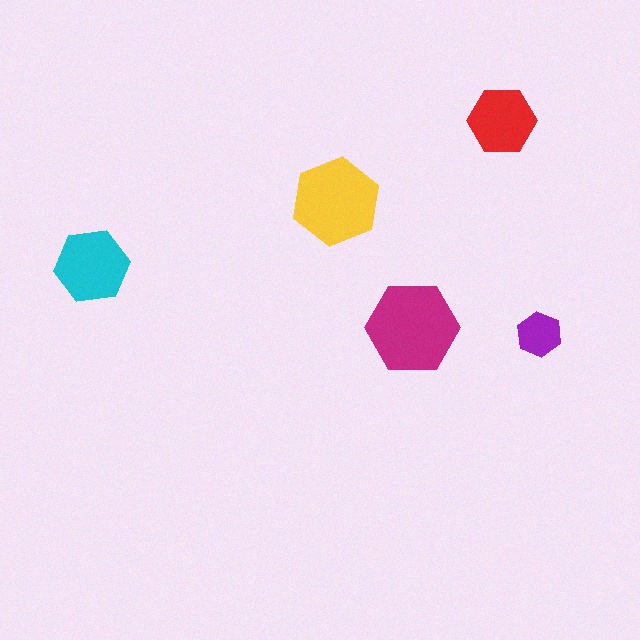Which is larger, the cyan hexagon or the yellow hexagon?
The yellow one.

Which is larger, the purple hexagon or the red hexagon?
The red one.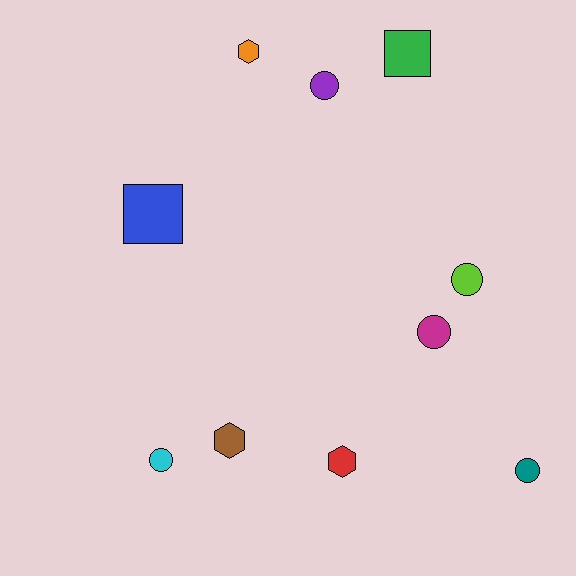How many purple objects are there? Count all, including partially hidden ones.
There is 1 purple object.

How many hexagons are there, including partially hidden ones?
There are 3 hexagons.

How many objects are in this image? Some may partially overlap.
There are 10 objects.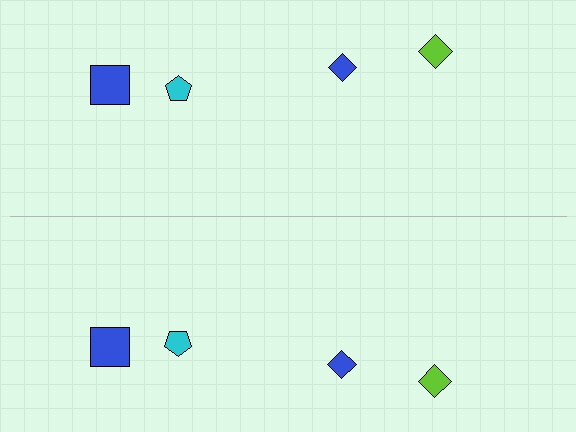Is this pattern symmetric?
Yes, this pattern has bilateral (reflection) symmetry.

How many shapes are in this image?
There are 8 shapes in this image.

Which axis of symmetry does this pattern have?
The pattern has a horizontal axis of symmetry running through the center of the image.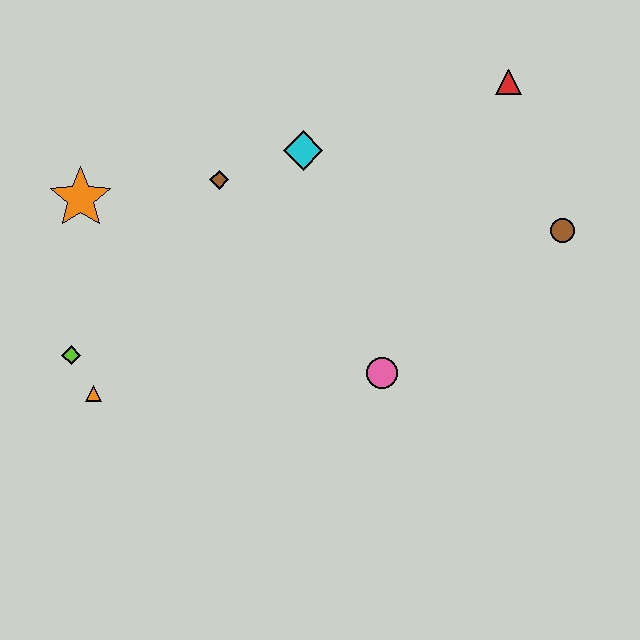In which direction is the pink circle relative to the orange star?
The pink circle is to the right of the orange star.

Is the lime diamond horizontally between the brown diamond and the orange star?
No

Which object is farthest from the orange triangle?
The red triangle is farthest from the orange triangle.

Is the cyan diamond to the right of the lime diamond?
Yes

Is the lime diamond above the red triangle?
No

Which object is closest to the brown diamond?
The cyan diamond is closest to the brown diamond.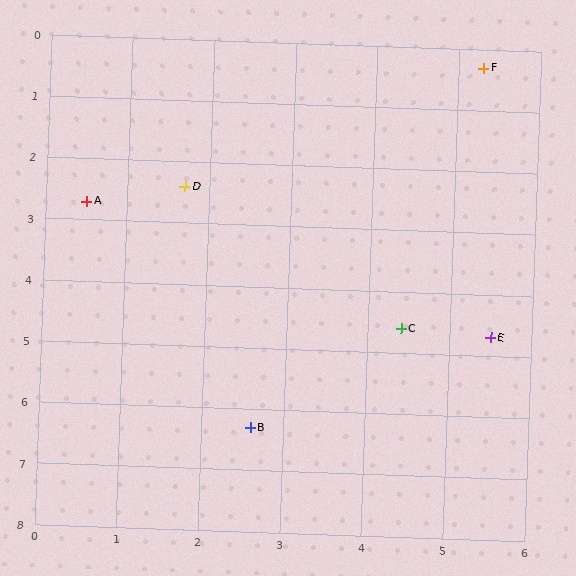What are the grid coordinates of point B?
Point B is at approximately (2.6, 6.3).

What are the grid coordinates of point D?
Point D is at approximately (1.7, 2.4).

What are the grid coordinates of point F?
Point F is at approximately (5.3, 0.3).